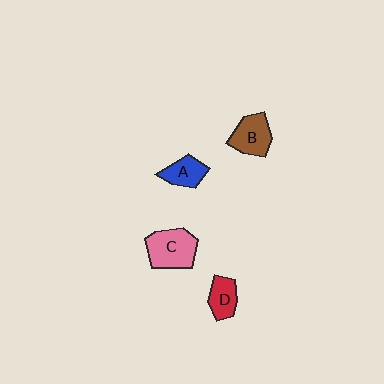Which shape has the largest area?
Shape C (pink).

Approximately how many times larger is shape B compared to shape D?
Approximately 1.4 times.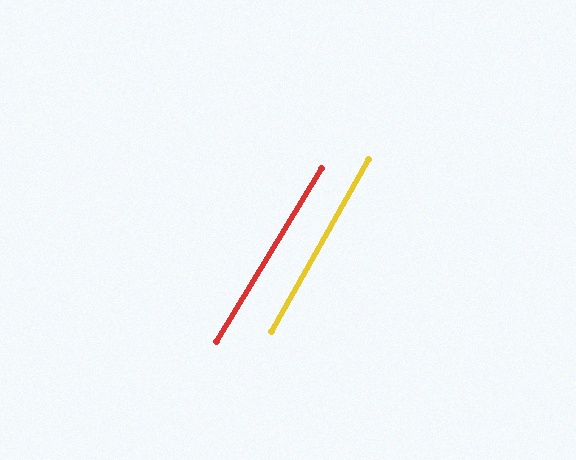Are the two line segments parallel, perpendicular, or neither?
Parallel — their directions differ by only 1.8°.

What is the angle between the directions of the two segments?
Approximately 2 degrees.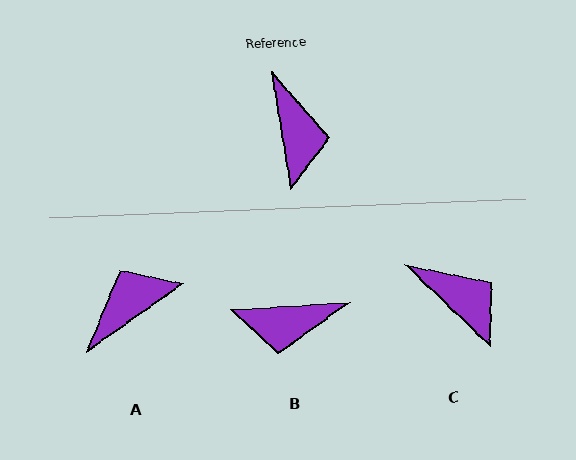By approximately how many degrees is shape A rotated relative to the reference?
Approximately 116 degrees counter-clockwise.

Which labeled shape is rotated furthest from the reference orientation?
A, about 116 degrees away.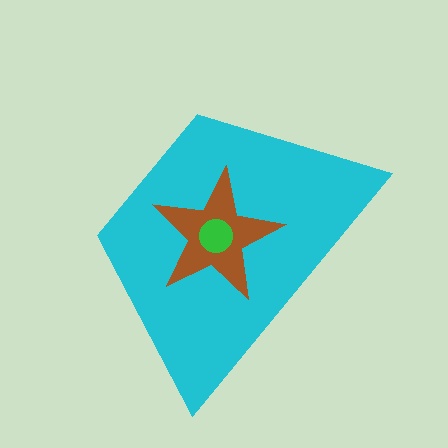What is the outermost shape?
The cyan trapezoid.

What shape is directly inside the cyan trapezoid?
The brown star.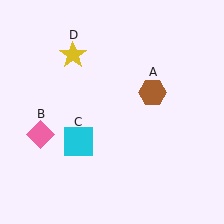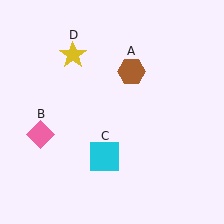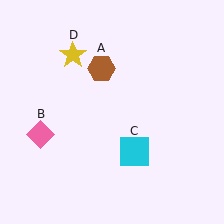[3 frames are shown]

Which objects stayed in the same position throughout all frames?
Pink diamond (object B) and yellow star (object D) remained stationary.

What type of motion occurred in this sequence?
The brown hexagon (object A), cyan square (object C) rotated counterclockwise around the center of the scene.